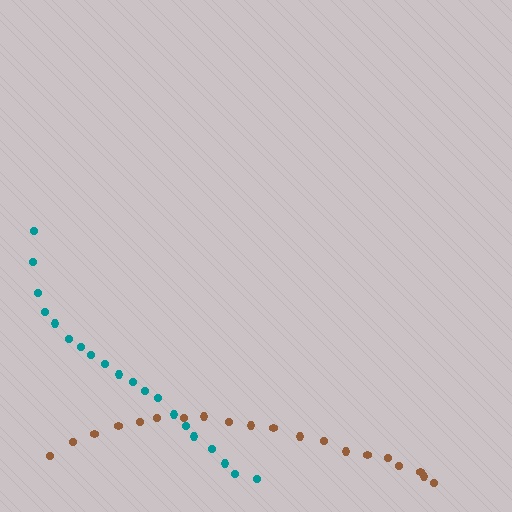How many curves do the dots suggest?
There are 2 distinct paths.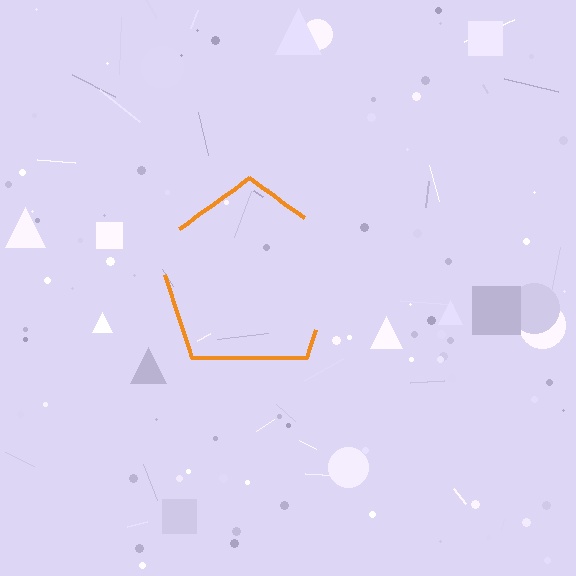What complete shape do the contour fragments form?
The contour fragments form a pentagon.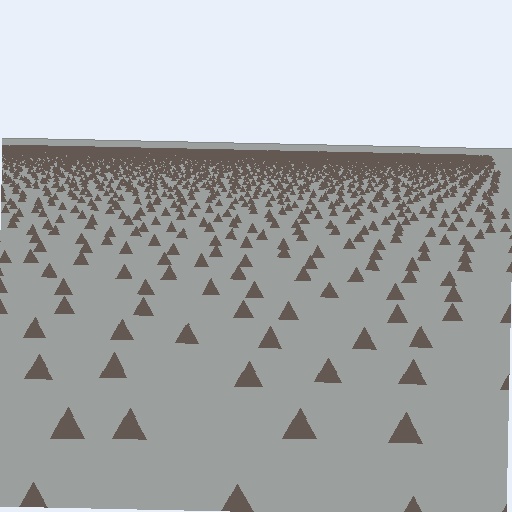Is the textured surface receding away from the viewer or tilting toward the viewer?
The surface is receding away from the viewer. Texture elements get smaller and denser toward the top.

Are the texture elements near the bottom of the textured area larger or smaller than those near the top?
Larger. Near the bottom, elements are closer to the viewer and appear at a bigger on-screen size.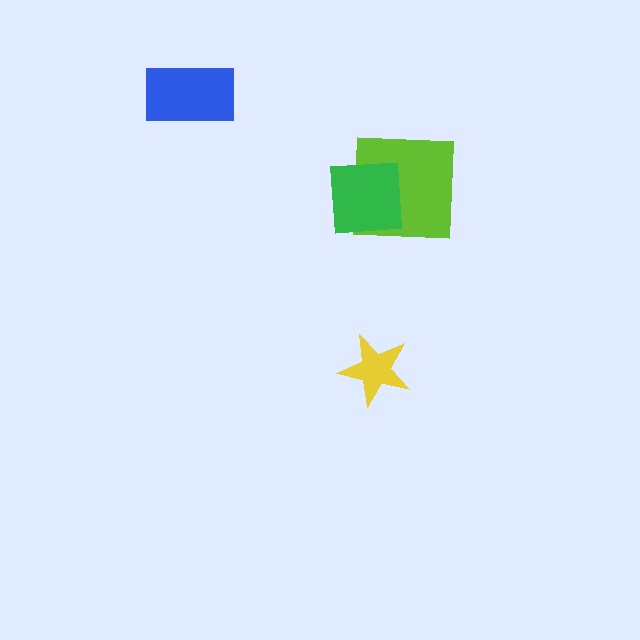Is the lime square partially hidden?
Yes, it is partially covered by another shape.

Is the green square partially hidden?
No, no other shape covers it.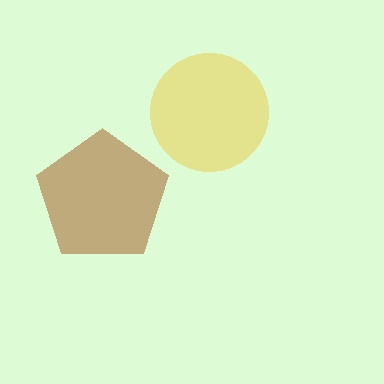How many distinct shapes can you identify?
There are 2 distinct shapes: a brown pentagon, a yellow circle.